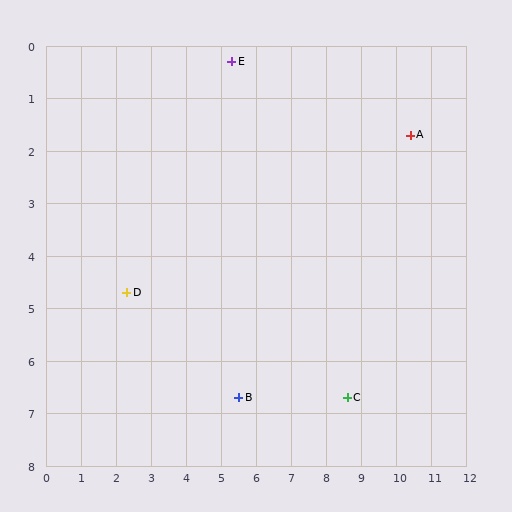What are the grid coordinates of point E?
Point E is at approximately (5.3, 0.3).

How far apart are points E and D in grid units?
Points E and D are about 5.3 grid units apart.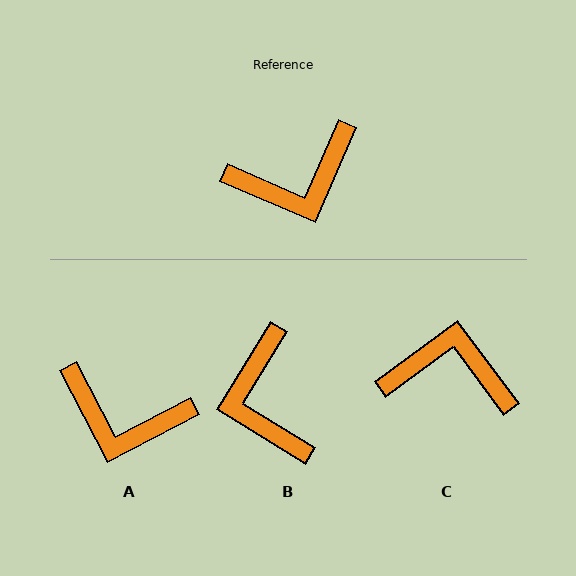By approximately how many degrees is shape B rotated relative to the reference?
Approximately 98 degrees clockwise.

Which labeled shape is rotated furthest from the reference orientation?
C, about 149 degrees away.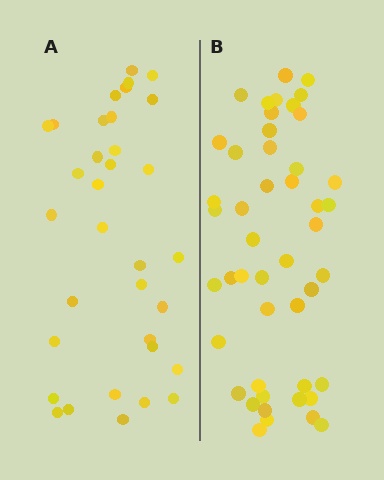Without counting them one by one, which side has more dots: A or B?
Region B (the right region) has more dots.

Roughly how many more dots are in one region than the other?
Region B has approximately 15 more dots than region A.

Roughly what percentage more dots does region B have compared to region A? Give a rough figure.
About 40% more.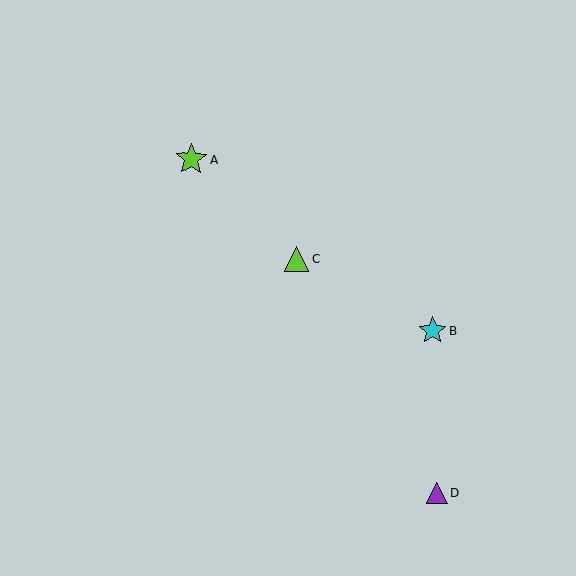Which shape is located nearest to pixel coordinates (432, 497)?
The purple triangle (labeled D) at (437, 493) is nearest to that location.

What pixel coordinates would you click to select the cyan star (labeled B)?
Click at (432, 330) to select the cyan star B.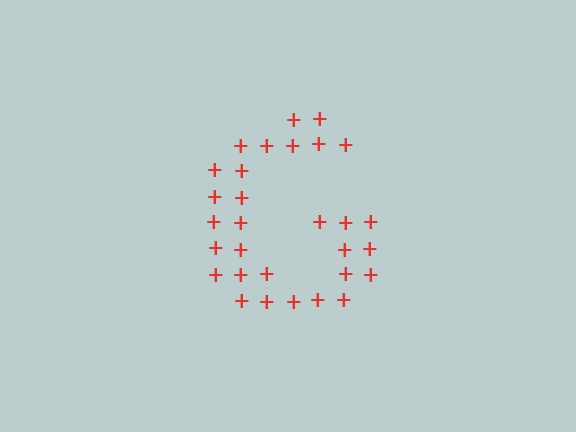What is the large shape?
The large shape is the letter G.